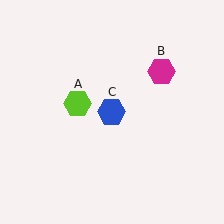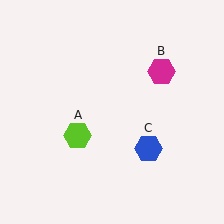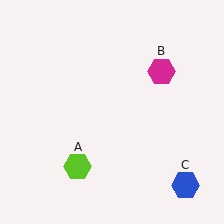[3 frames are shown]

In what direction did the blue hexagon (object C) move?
The blue hexagon (object C) moved down and to the right.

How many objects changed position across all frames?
2 objects changed position: lime hexagon (object A), blue hexagon (object C).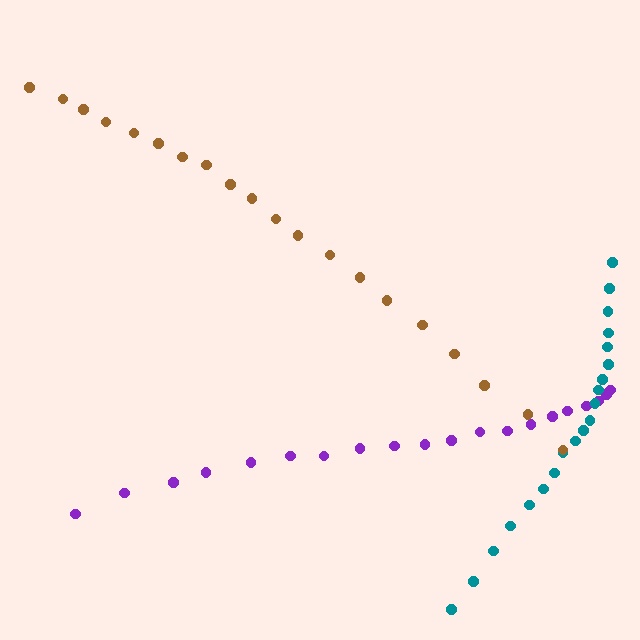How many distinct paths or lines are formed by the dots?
There are 3 distinct paths.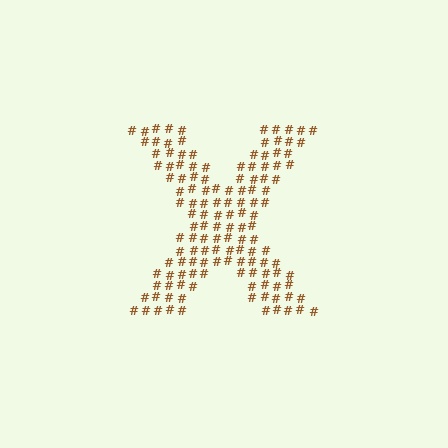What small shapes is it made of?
It is made of small hash symbols.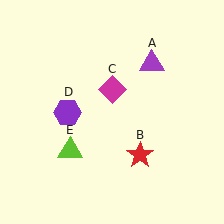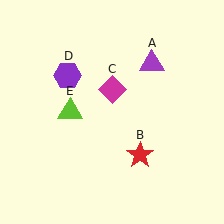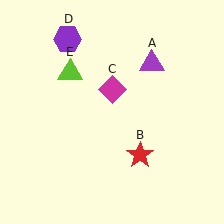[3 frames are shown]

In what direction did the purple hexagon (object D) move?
The purple hexagon (object D) moved up.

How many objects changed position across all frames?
2 objects changed position: purple hexagon (object D), lime triangle (object E).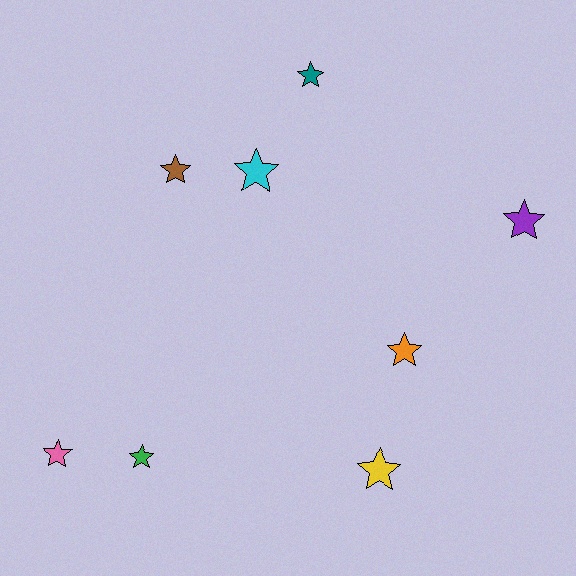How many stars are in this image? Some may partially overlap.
There are 8 stars.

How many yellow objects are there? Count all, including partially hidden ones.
There is 1 yellow object.